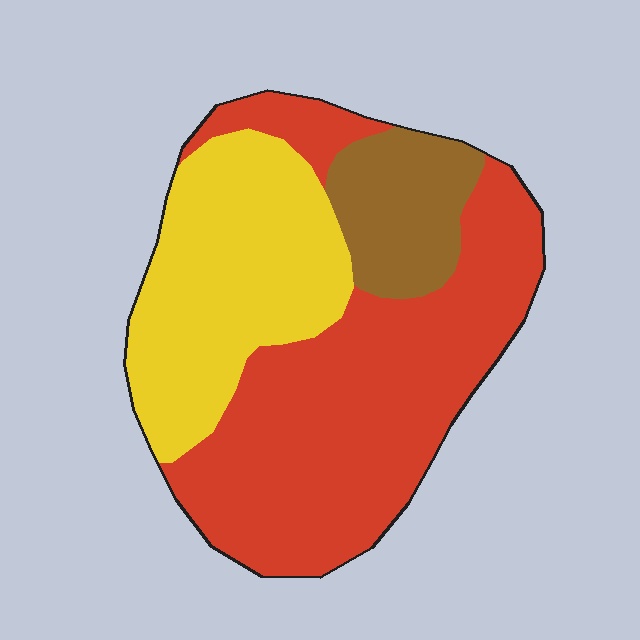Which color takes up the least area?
Brown, at roughly 15%.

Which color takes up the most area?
Red, at roughly 55%.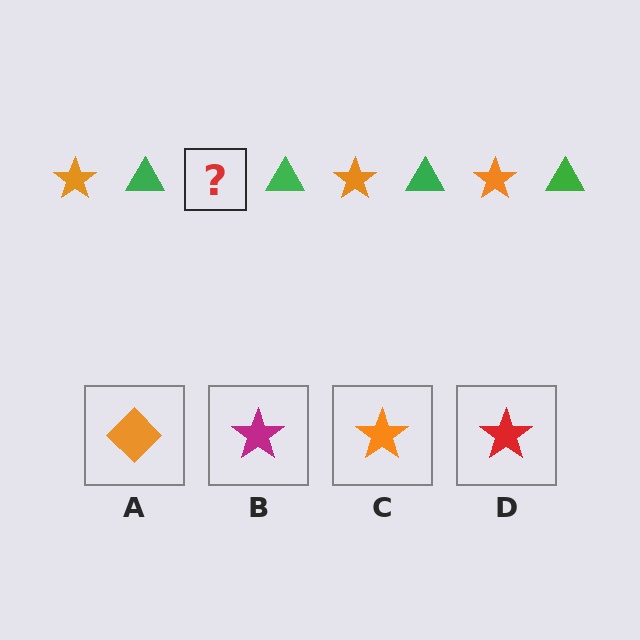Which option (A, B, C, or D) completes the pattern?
C.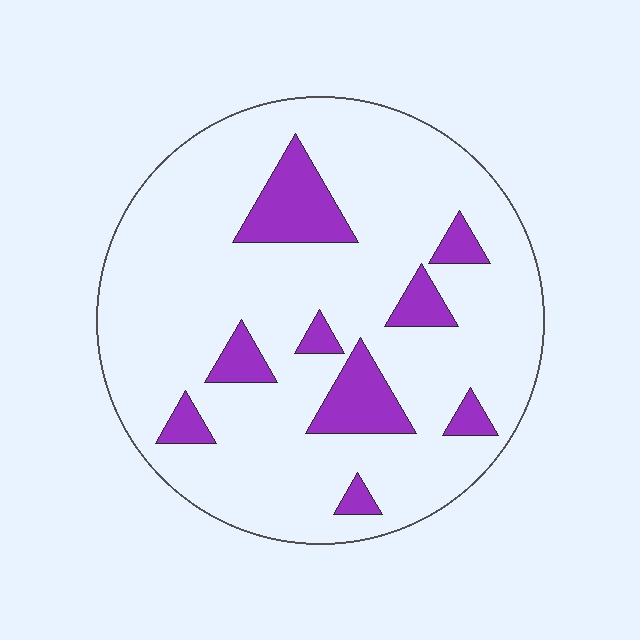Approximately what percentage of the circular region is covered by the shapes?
Approximately 15%.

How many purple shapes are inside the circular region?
9.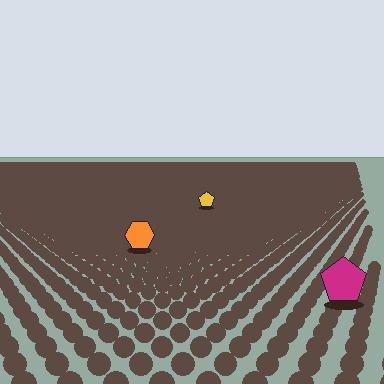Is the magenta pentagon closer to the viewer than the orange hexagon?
Yes. The magenta pentagon is closer — you can tell from the texture gradient: the ground texture is coarser near it.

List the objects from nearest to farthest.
From nearest to farthest: the magenta pentagon, the orange hexagon, the yellow pentagon.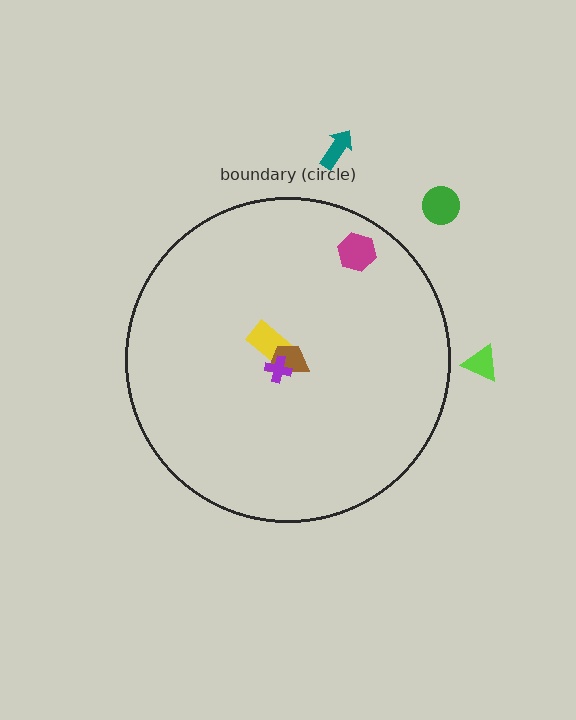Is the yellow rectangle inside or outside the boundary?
Inside.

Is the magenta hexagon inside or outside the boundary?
Inside.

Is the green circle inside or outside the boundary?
Outside.